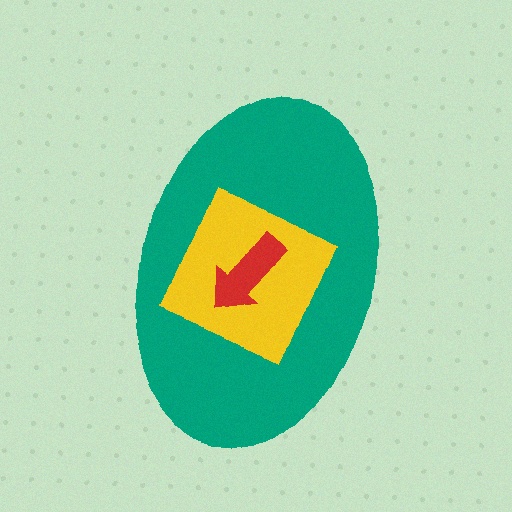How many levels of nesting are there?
3.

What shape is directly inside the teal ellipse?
The yellow square.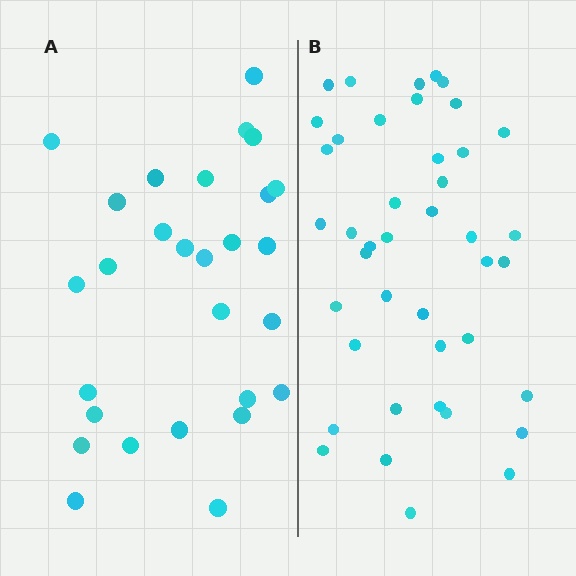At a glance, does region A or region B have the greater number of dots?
Region B (the right region) has more dots.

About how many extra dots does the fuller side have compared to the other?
Region B has approximately 15 more dots than region A.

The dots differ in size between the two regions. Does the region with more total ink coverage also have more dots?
No. Region A has more total ink coverage because its dots are larger, but region B actually contains more individual dots. Total area can be misleading — the number of items is what matters here.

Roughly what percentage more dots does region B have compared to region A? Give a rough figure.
About 50% more.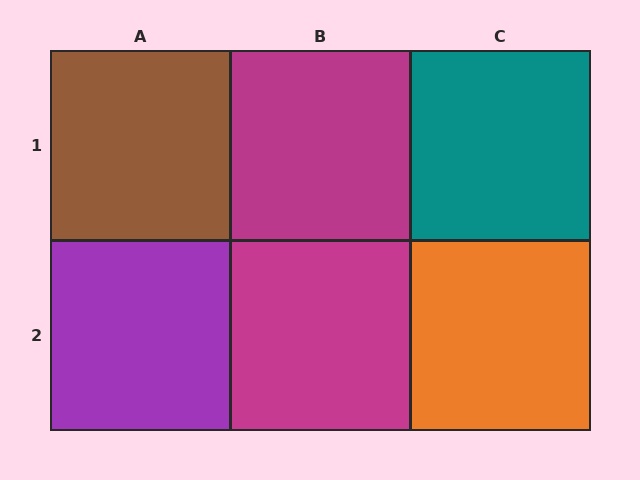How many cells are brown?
1 cell is brown.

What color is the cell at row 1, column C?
Teal.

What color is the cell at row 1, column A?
Brown.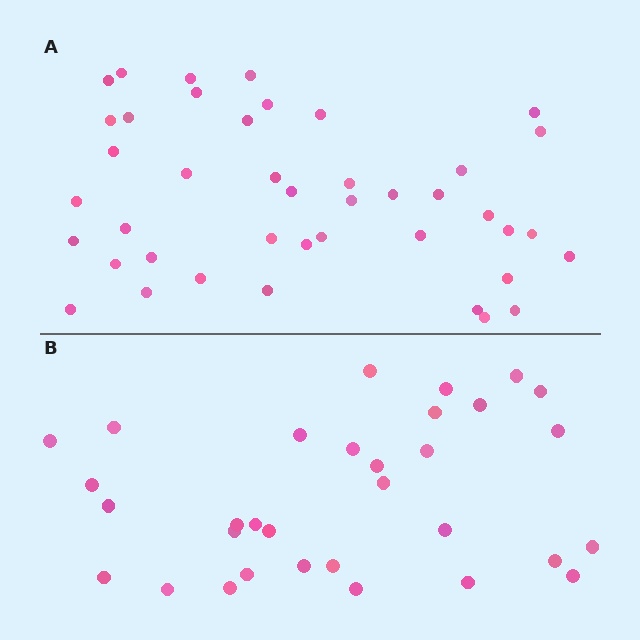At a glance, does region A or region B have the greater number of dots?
Region A (the top region) has more dots.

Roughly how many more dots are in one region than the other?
Region A has roughly 10 or so more dots than region B.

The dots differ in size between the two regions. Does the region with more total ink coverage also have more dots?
No. Region B has more total ink coverage because its dots are larger, but region A actually contains more individual dots. Total area can be misleading — the number of items is what matters here.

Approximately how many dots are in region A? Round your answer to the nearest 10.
About 40 dots. (The exact count is 42, which rounds to 40.)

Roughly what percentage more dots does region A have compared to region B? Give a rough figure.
About 30% more.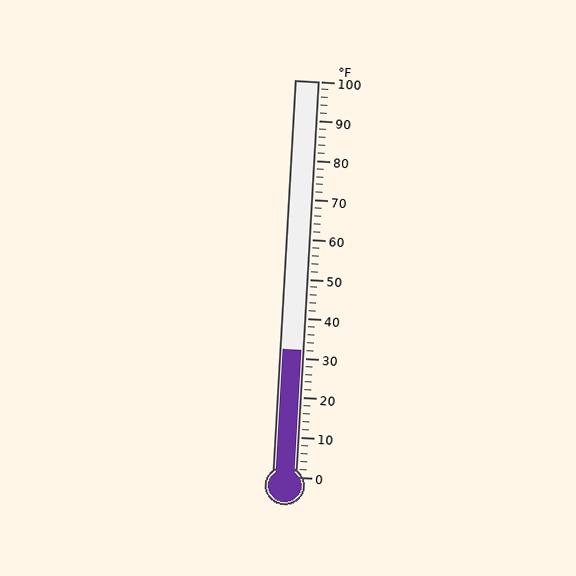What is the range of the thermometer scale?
The thermometer scale ranges from 0°F to 100°F.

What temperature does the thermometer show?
The thermometer shows approximately 32°F.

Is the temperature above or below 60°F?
The temperature is below 60°F.